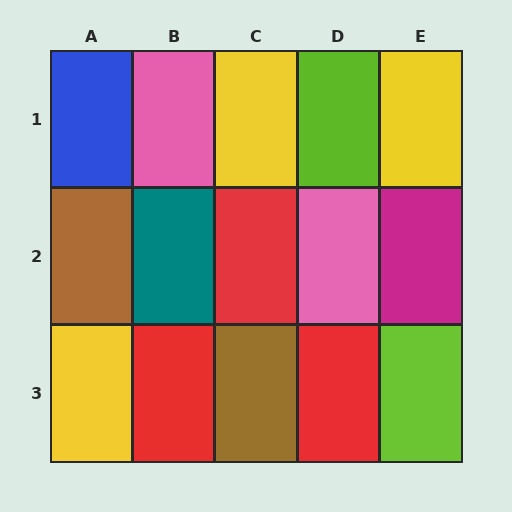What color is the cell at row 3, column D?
Red.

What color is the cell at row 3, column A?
Yellow.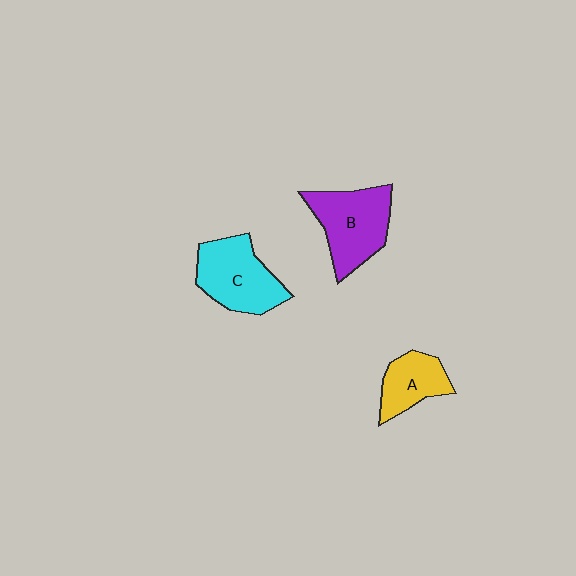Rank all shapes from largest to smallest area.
From largest to smallest: B (purple), C (cyan), A (yellow).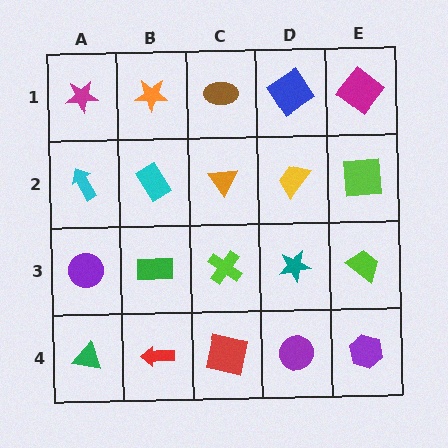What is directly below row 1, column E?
A lime square.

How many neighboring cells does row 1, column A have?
2.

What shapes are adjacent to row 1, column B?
A cyan rectangle (row 2, column B), a magenta star (row 1, column A), a brown ellipse (row 1, column C).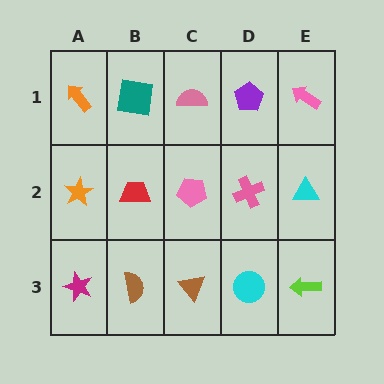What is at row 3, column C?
A brown triangle.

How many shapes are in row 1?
5 shapes.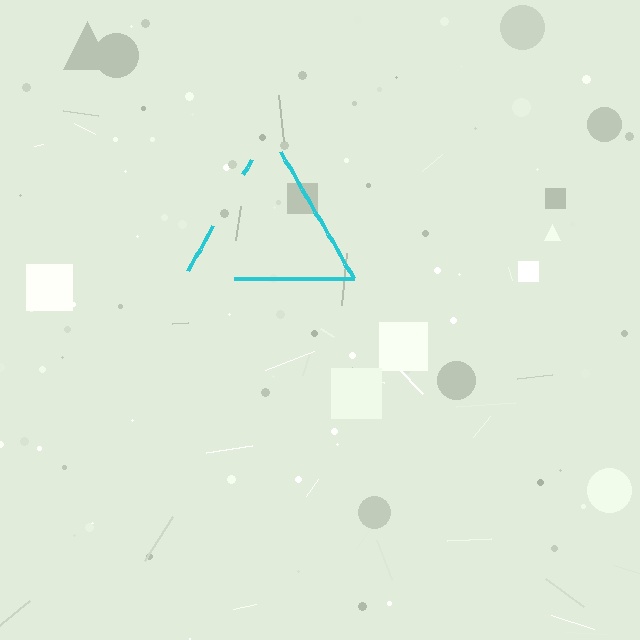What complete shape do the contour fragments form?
The contour fragments form a triangle.